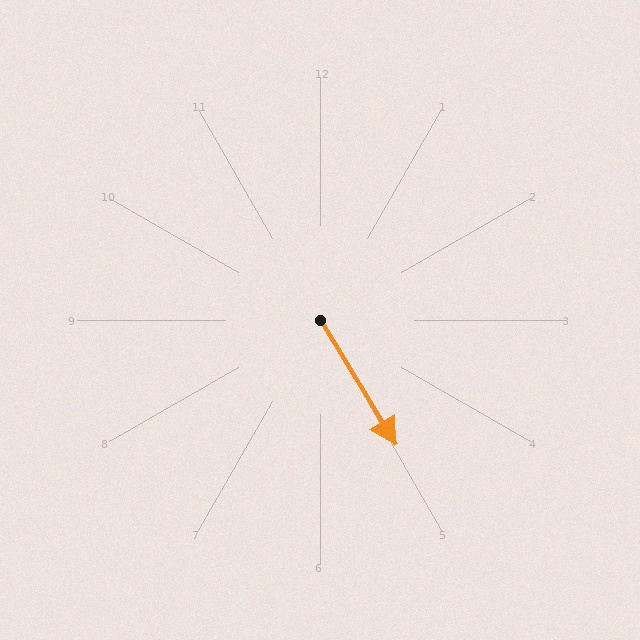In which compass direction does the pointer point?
Southeast.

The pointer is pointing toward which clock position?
Roughly 5 o'clock.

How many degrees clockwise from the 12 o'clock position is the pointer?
Approximately 149 degrees.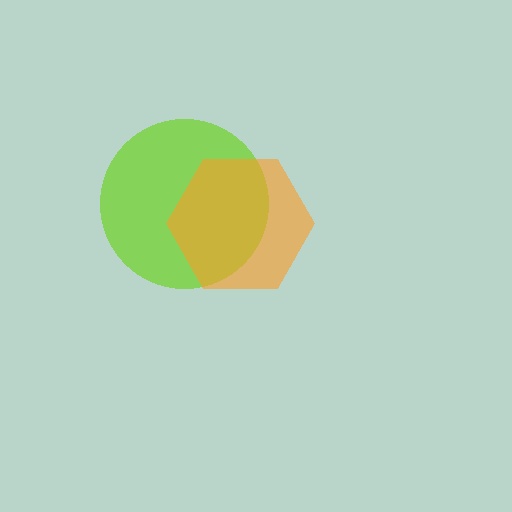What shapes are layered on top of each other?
The layered shapes are: a lime circle, an orange hexagon.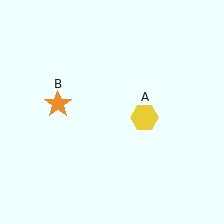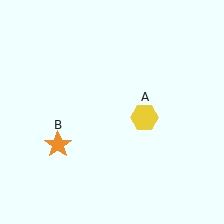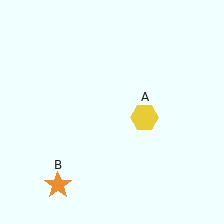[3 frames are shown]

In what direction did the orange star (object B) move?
The orange star (object B) moved down.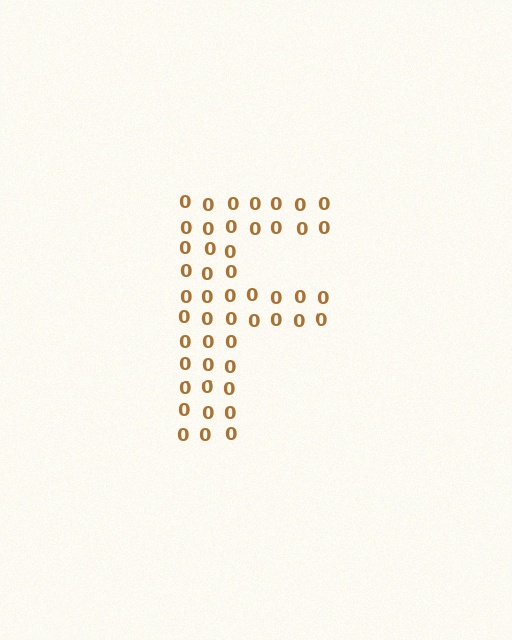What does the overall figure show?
The overall figure shows the letter F.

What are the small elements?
The small elements are digit 0's.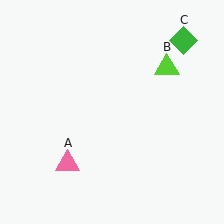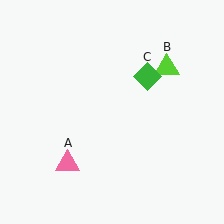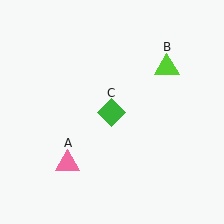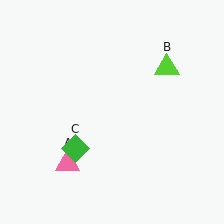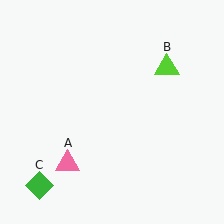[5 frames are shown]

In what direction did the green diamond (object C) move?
The green diamond (object C) moved down and to the left.